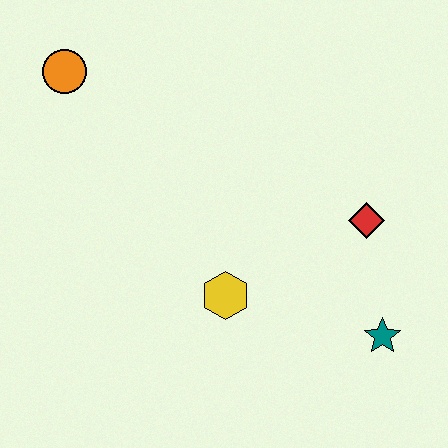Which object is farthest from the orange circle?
The teal star is farthest from the orange circle.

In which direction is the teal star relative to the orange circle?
The teal star is to the right of the orange circle.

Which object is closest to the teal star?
The red diamond is closest to the teal star.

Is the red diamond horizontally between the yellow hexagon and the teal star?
Yes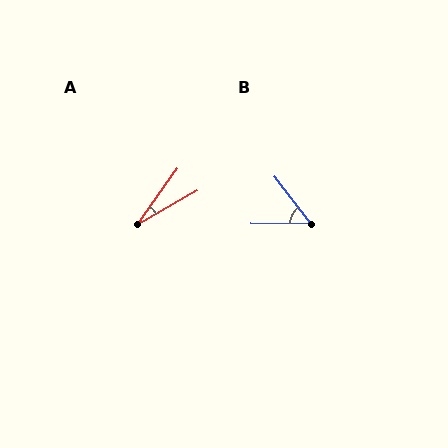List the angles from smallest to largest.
A (25°), B (52°).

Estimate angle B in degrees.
Approximately 52 degrees.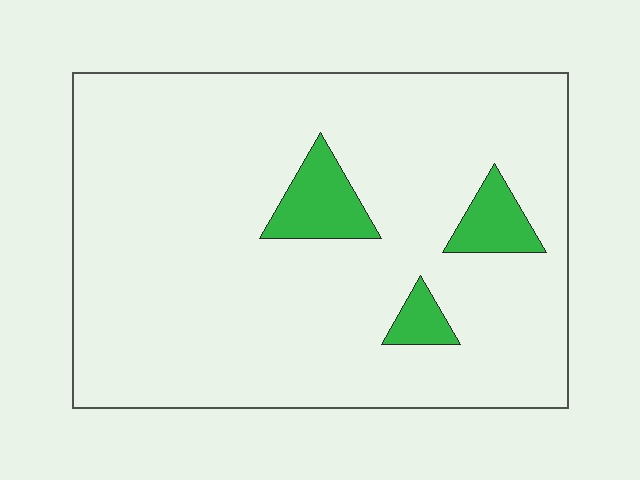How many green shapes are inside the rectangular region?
3.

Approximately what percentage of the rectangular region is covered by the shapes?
Approximately 10%.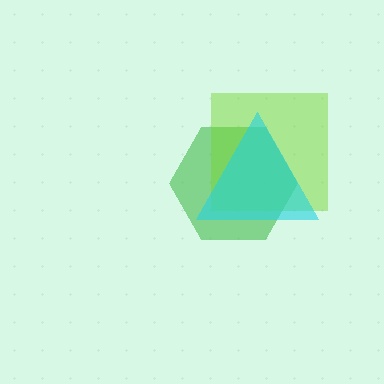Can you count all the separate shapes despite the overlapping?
Yes, there are 3 separate shapes.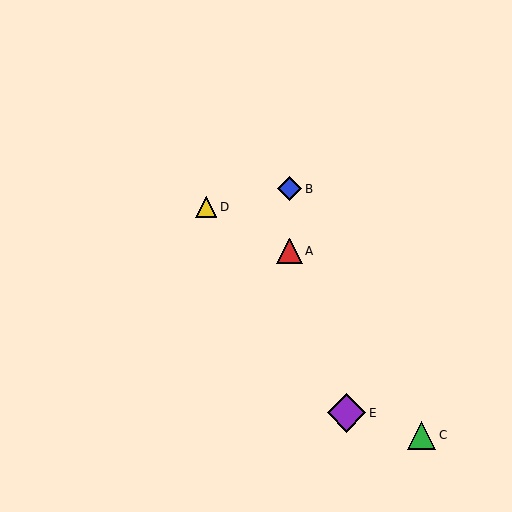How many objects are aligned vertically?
2 objects (A, B) are aligned vertically.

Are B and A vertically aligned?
Yes, both are at x≈289.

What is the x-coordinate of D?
Object D is at x≈206.